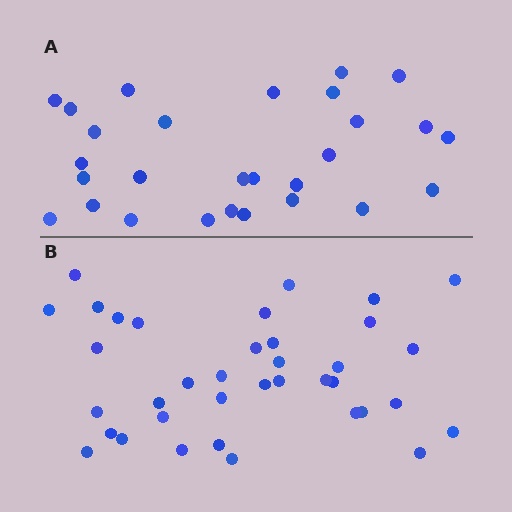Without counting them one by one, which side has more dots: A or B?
Region B (the bottom region) has more dots.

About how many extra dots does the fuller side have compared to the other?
Region B has roughly 8 or so more dots than region A.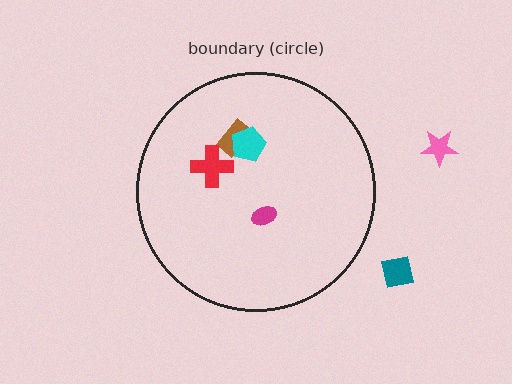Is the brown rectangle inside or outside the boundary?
Inside.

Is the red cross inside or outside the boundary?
Inside.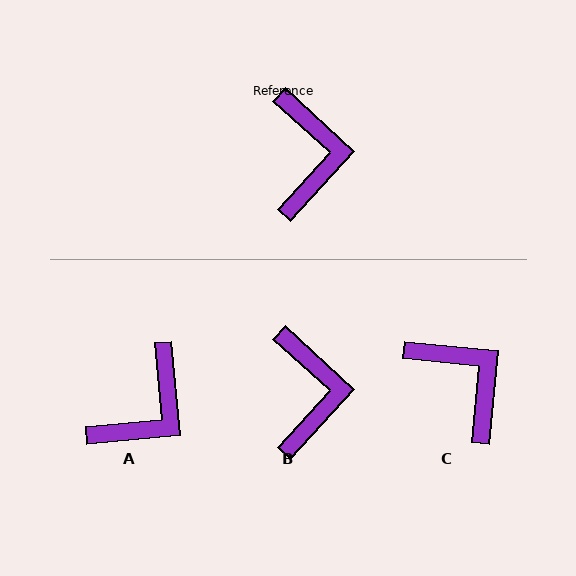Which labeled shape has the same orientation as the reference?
B.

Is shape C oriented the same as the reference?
No, it is off by about 37 degrees.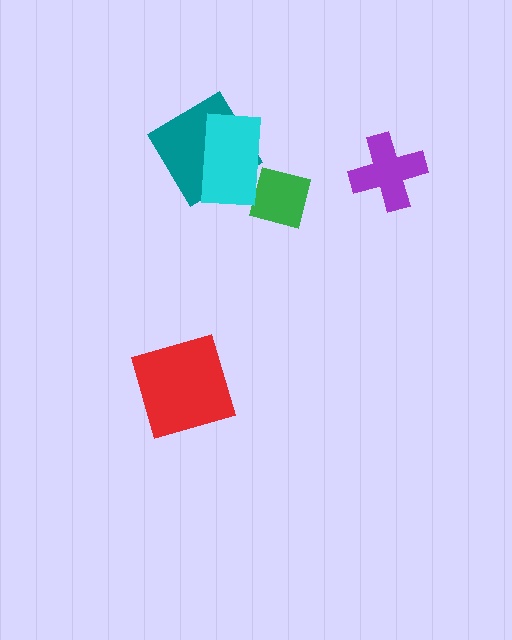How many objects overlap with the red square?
0 objects overlap with the red square.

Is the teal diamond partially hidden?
Yes, it is partially covered by another shape.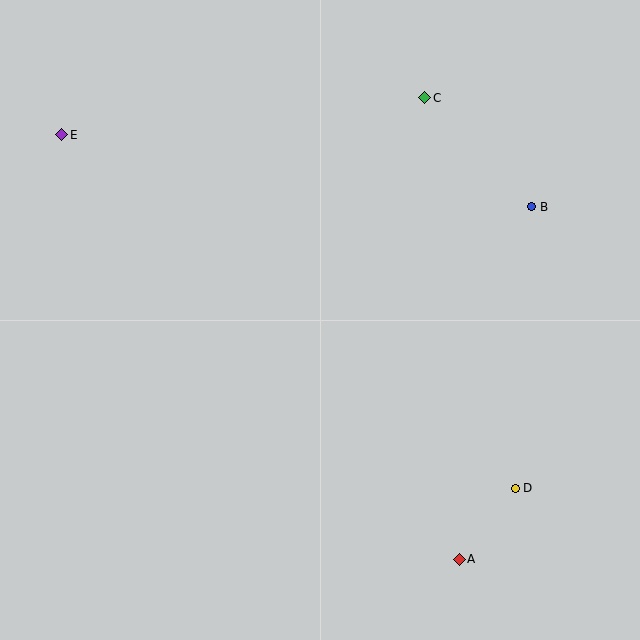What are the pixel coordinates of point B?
Point B is at (532, 207).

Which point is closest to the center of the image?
Point B at (532, 207) is closest to the center.